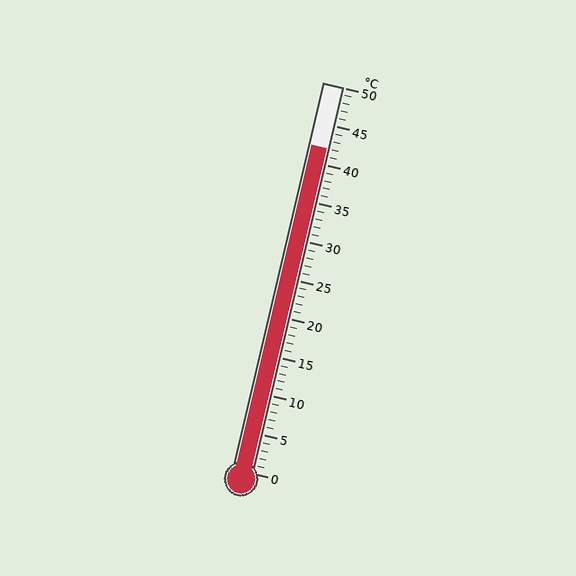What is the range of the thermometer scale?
The thermometer scale ranges from 0°C to 50°C.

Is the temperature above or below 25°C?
The temperature is above 25°C.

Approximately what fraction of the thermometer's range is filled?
The thermometer is filled to approximately 85% of its range.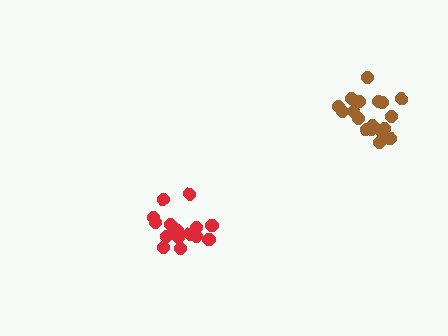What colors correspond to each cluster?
The clusters are colored: red, brown.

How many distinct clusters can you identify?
There are 2 distinct clusters.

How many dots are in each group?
Group 1: 17 dots, Group 2: 18 dots (35 total).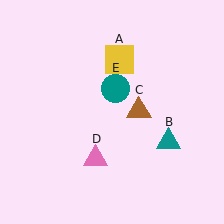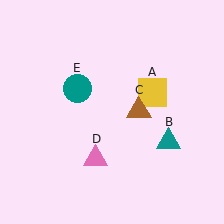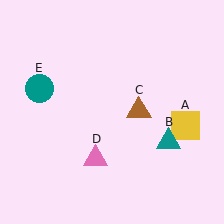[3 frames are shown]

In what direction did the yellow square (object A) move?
The yellow square (object A) moved down and to the right.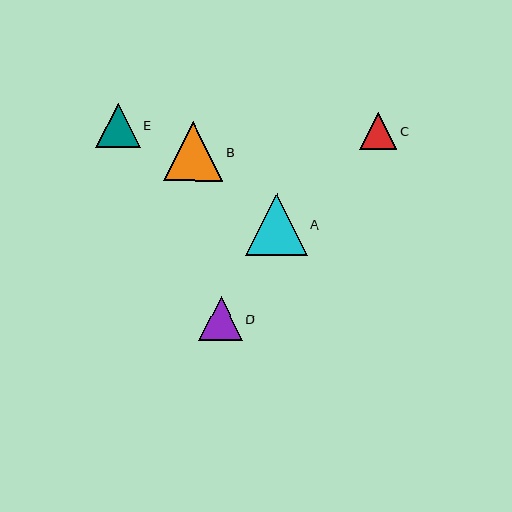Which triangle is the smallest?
Triangle C is the smallest with a size of approximately 37 pixels.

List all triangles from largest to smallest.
From largest to smallest: A, B, E, D, C.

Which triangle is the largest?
Triangle A is the largest with a size of approximately 62 pixels.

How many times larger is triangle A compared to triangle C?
Triangle A is approximately 1.7 times the size of triangle C.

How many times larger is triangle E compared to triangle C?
Triangle E is approximately 1.2 times the size of triangle C.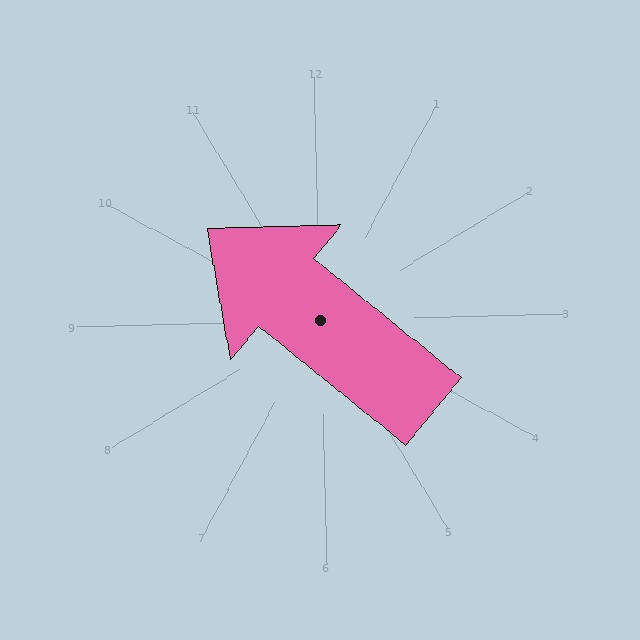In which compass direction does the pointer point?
Northwest.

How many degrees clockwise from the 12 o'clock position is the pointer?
Approximately 311 degrees.